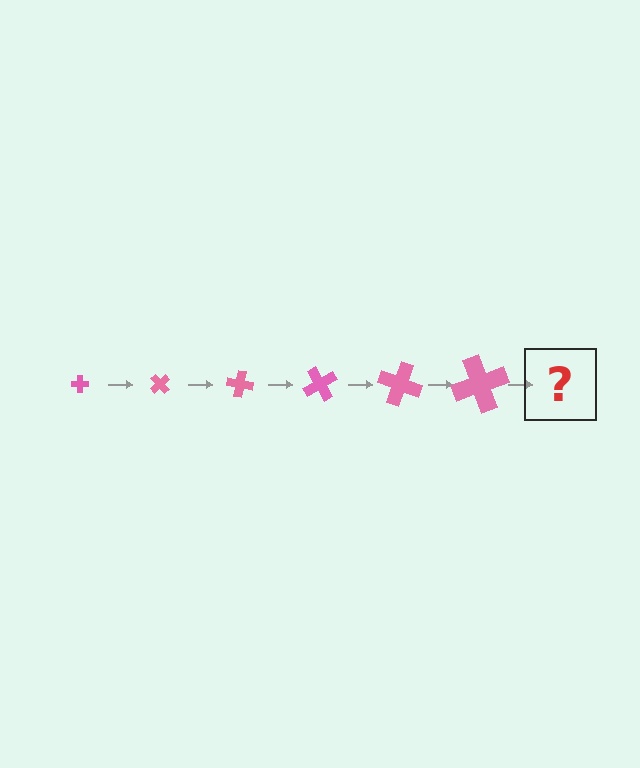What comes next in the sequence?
The next element should be a cross, larger than the previous one and rotated 300 degrees from the start.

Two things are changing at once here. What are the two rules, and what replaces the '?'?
The two rules are that the cross grows larger each step and it rotates 50 degrees each step. The '?' should be a cross, larger than the previous one and rotated 300 degrees from the start.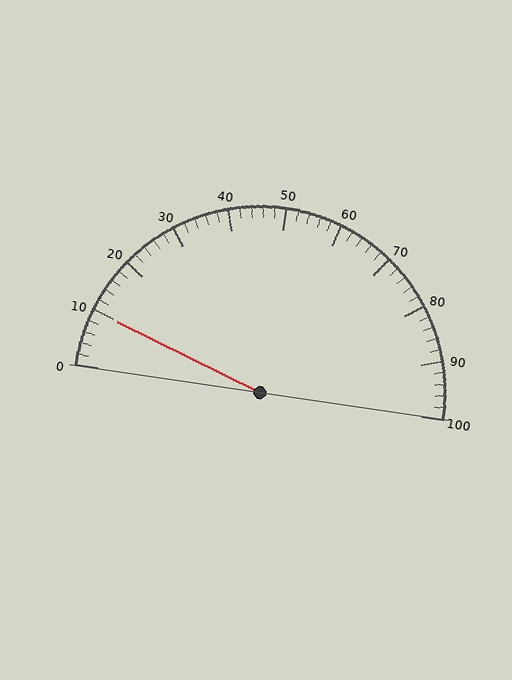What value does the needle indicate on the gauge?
The needle indicates approximately 10.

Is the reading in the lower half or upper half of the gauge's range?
The reading is in the lower half of the range (0 to 100).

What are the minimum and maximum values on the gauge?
The gauge ranges from 0 to 100.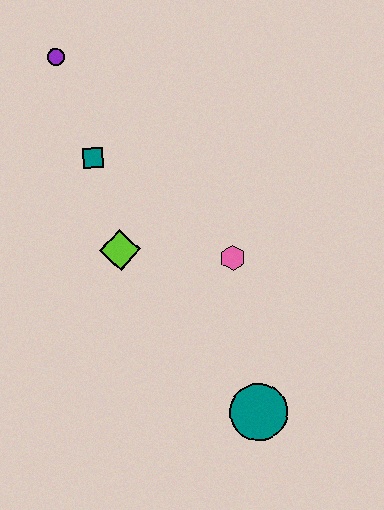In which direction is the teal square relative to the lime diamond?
The teal square is above the lime diamond.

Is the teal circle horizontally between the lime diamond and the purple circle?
No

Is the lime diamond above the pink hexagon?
Yes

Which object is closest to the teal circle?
The pink hexagon is closest to the teal circle.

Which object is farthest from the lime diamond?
The teal circle is farthest from the lime diamond.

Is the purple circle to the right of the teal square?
No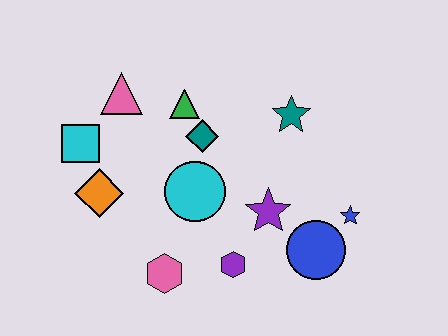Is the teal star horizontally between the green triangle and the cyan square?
No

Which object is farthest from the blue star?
The cyan square is farthest from the blue star.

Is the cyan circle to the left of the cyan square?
No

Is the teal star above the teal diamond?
Yes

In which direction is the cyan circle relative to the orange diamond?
The cyan circle is to the right of the orange diamond.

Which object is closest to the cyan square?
The orange diamond is closest to the cyan square.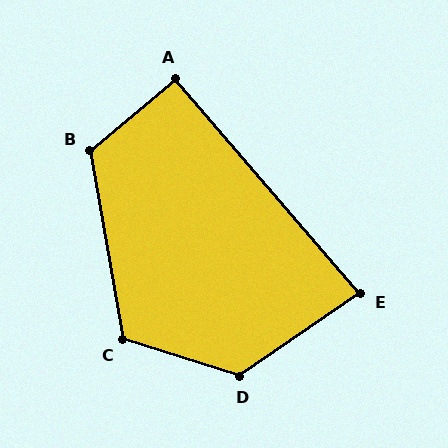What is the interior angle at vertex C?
Approximately 118 degrees (obtuse).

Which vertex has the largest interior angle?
D, at approximately 128 degrees.